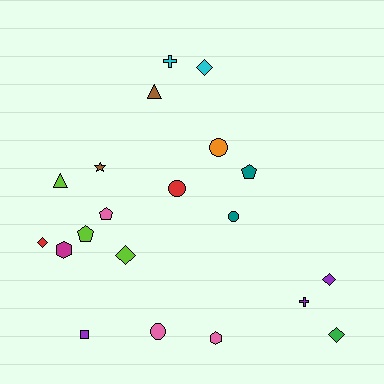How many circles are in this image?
There are 4 circles.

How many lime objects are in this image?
There are 3 lime objects.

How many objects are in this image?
There are 20 objects.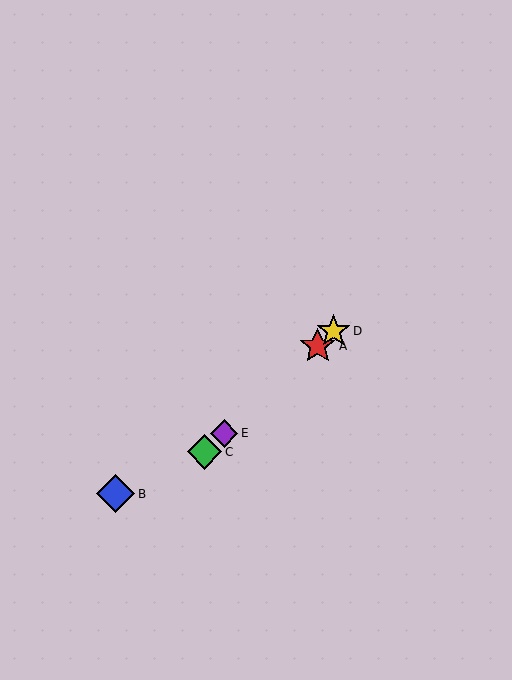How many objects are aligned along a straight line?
4 objects (A, C, D, E) are aligned along a straight line.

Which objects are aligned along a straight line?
Objects A, C, D, E are aligned along a straight line.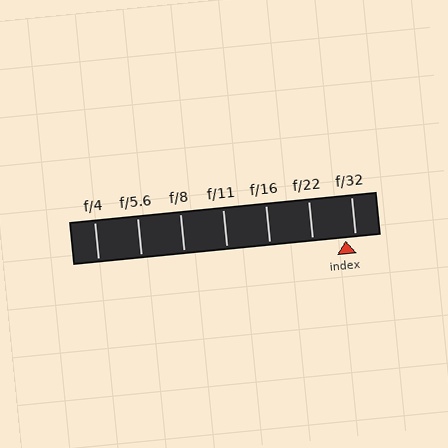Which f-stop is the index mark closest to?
The index mark is closest to f/32.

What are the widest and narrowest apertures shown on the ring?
The widest aperture shown is f/4 and the narrowest is f/32.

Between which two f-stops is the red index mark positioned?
The index mark is between f/22 and f/32.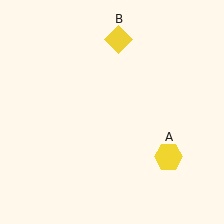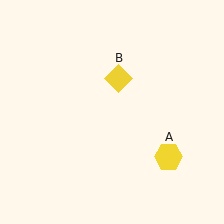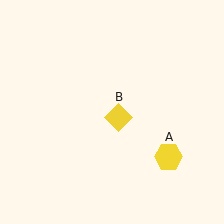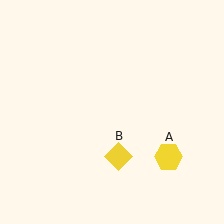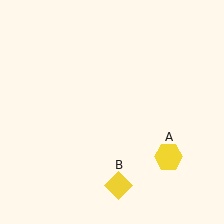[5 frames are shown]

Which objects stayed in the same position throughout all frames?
Yellow hexagon (object A) remained stationary.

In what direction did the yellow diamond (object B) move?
The yellow diamond (object B) moved down.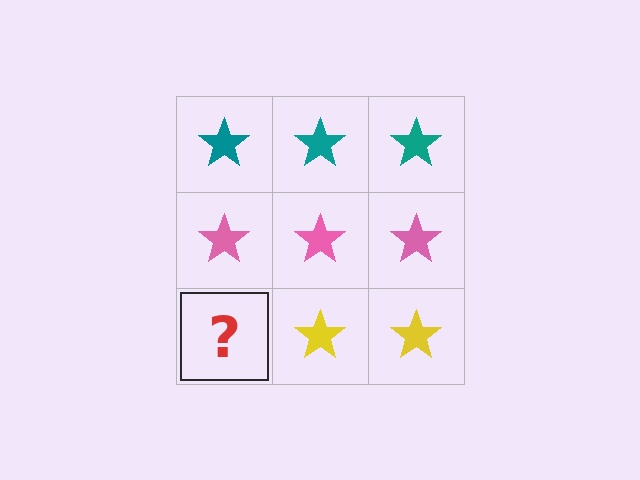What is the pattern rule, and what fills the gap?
The rule is that each row has a consistent color. The gap should be filled with a yellow star.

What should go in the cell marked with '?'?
The missing cell should contain a yellow star.